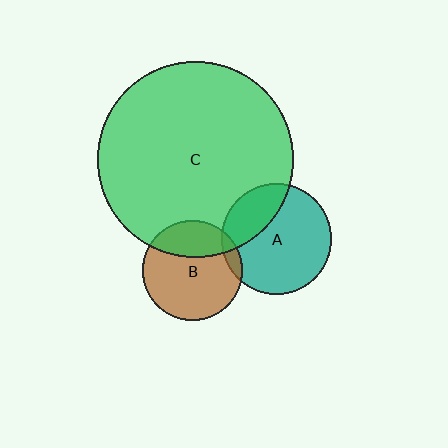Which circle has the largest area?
Circle C (green).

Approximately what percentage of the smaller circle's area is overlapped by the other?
Approximately 30%.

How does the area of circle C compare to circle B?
Approximately 3.8 times.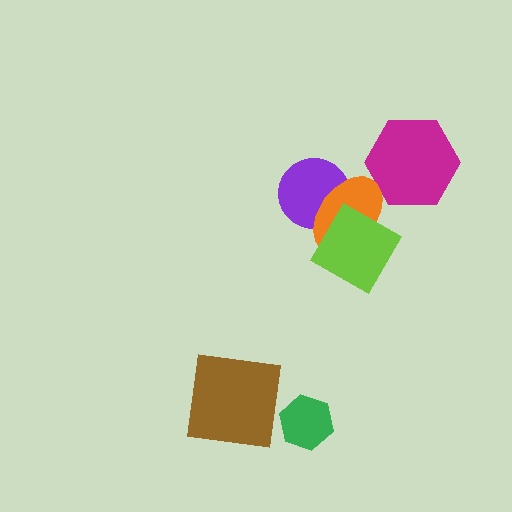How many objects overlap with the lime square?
1 object overlaps with the lime square.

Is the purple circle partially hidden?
Yes, it is partially covered by another shape.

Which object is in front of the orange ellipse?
The lime square is in front of the orange ellipse.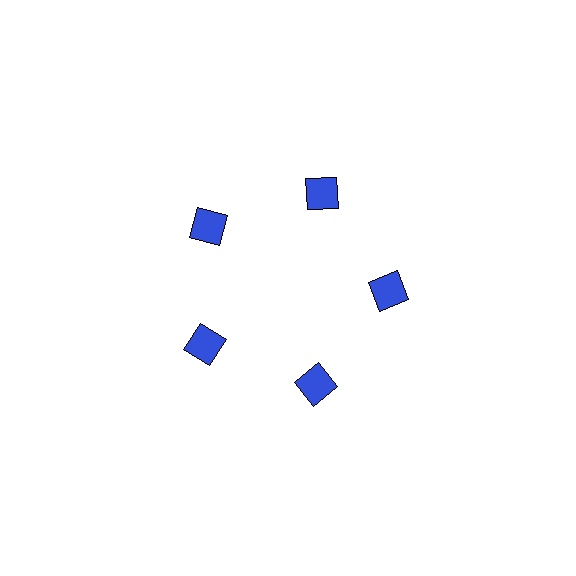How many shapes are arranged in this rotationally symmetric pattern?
There are 5 shapes, arranged in 5 groups of 1.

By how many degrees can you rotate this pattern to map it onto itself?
The pattern maps onto itself every 72 degrees of rotation.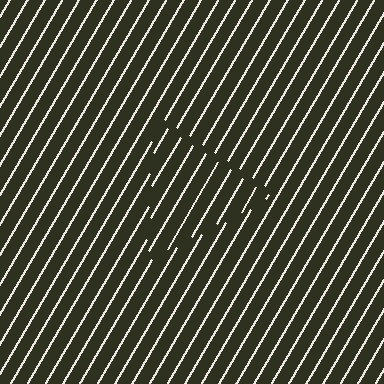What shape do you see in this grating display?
An illusory triangle. The interior of the shape contains the same grating, shifted by half a period — the contour is defined by the phase discontinuity where line-ends from the inner and outer gratings abut.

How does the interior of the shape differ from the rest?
The interior of the shape contains the same grating, shifted by half a period — the contour is defined by the phase discontinuity where line-ends from the inner and outer gratings abut.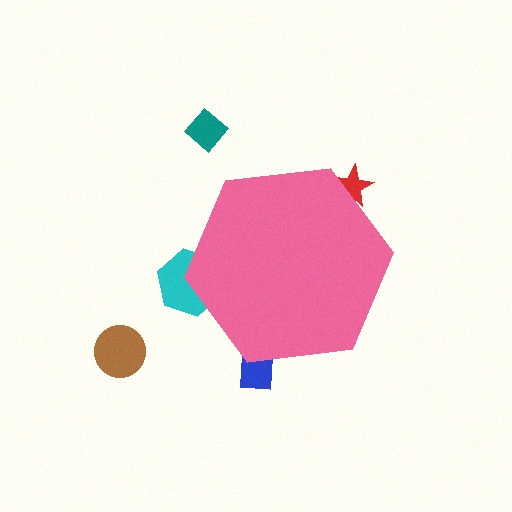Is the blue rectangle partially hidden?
Yes, the blue rectangle is partially hidden behind the pink hexagon.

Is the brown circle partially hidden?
No, the brown circle is fully visible.